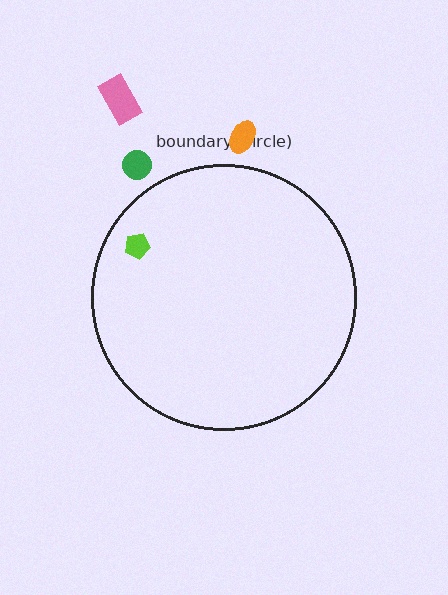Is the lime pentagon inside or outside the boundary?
Inside.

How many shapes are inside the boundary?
1 inside, 3 outside.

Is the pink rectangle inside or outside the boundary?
Outside.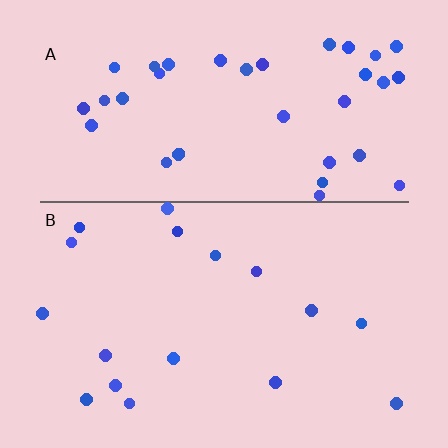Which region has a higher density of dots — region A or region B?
A (the top).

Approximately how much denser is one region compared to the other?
Approximately 2.3× — region A over region B.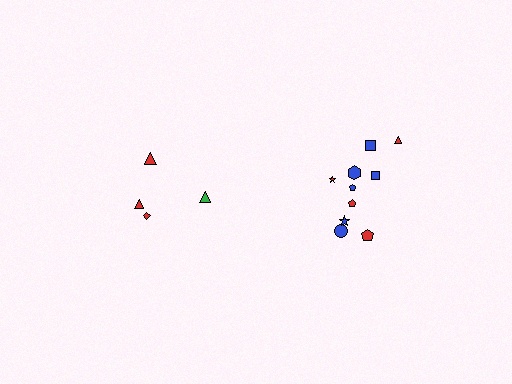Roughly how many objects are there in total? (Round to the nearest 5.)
Roughly 15 objects in total.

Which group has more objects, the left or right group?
The right group.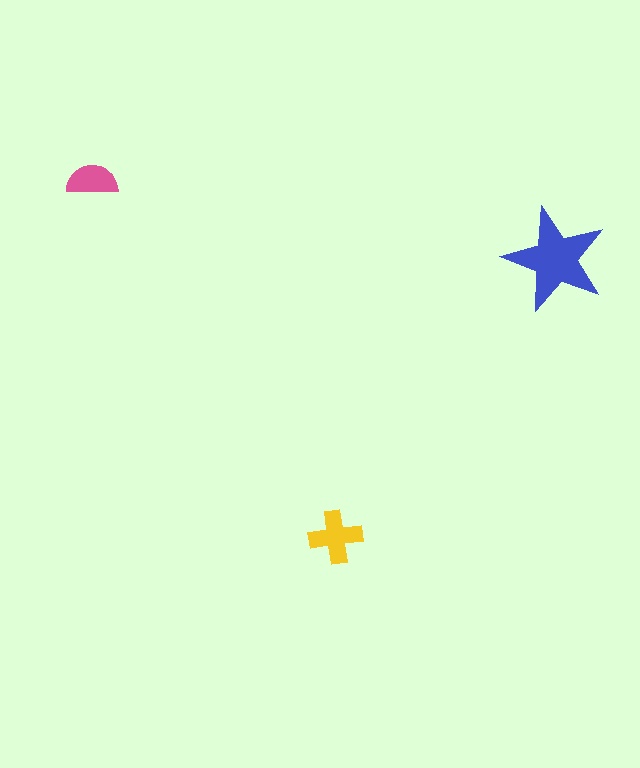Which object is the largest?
The blue star.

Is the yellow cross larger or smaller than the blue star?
Smaller.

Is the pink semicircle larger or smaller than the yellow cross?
Smaller.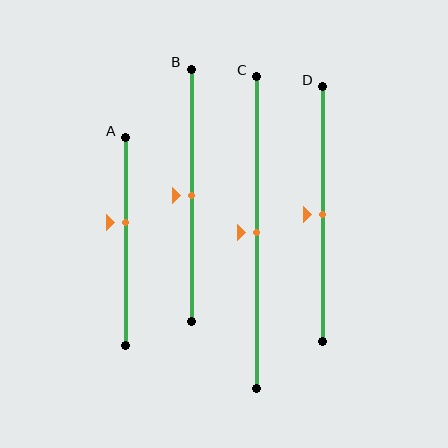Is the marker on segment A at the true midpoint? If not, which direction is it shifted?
No, the marker on segment A is shifted upward by about 9% of the segment length.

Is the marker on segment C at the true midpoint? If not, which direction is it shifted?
Yes, the marker on segment C is at the true midpoint.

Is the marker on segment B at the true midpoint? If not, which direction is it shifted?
Yes, the marker on segment B is at the true midpoint.